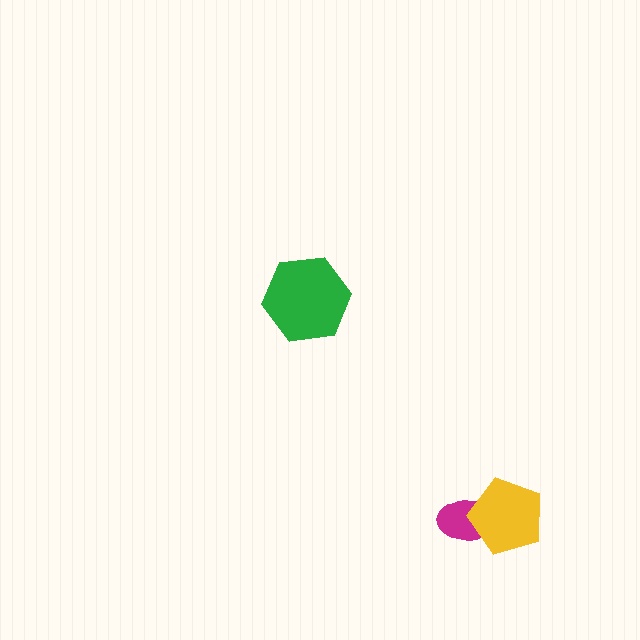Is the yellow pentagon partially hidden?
No, no other shape covers it.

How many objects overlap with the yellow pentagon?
1 object overlaps with the yellow pentagon.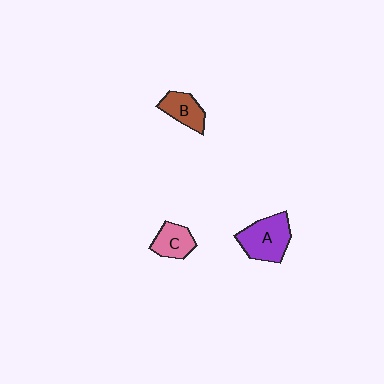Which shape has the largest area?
Shape A (purple).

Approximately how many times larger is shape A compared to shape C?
Approximately 1.6 times.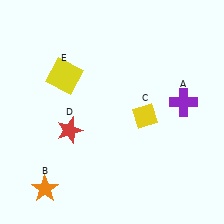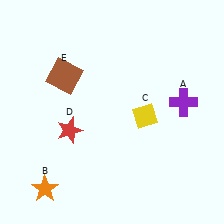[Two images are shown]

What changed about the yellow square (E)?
In Image 1, E is yellow. In Image 2, it changed to brown.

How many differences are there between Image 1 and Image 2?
There is 1 difference between the two images.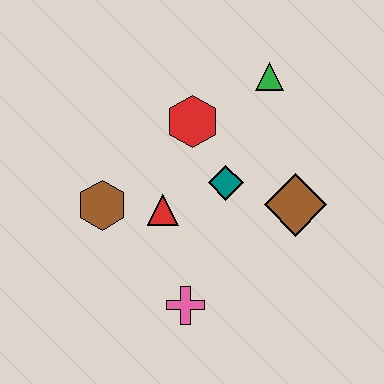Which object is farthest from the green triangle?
The pink cross is farthest from the green triangle.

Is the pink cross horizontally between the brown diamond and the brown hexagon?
Yes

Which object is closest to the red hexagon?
The teal diamond is closest to the red hexagon.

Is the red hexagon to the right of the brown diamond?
No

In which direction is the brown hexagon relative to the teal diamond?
The brown hexagon is to the left of the teal diamond.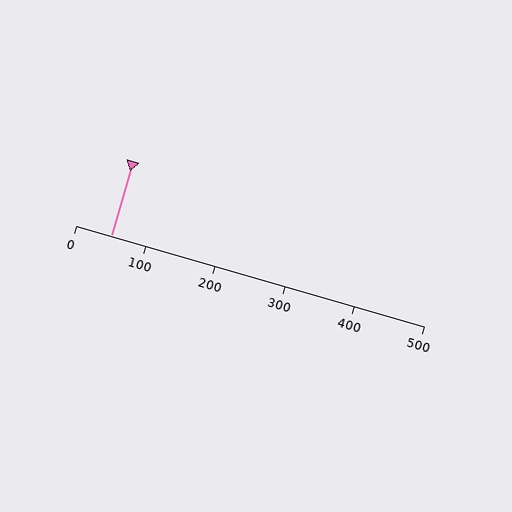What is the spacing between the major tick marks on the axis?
The major ticks are spaced 100 apart.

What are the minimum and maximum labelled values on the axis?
The axis runs from 0 to 500.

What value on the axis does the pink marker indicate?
The marker indicates approximately 50.